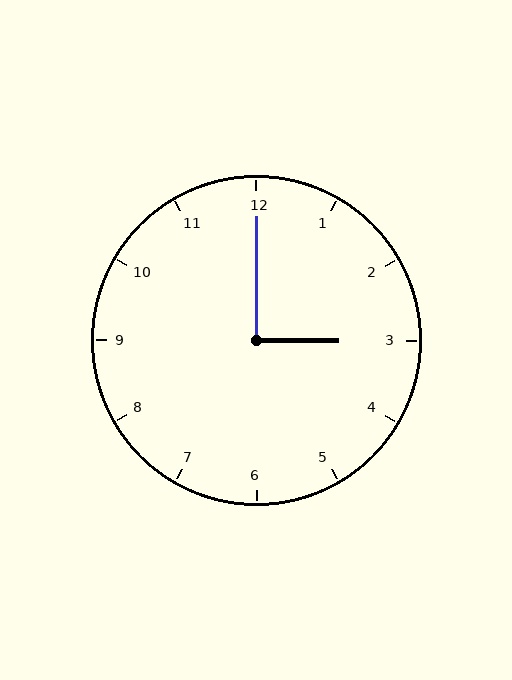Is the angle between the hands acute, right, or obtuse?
It is right.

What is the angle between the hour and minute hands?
Approximately 90 degrees.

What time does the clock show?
3:00.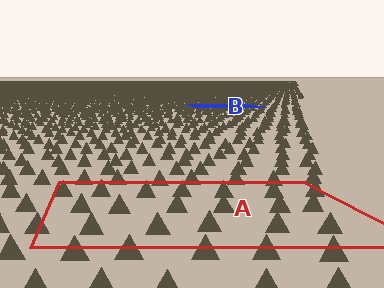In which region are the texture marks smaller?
The texture marks are smaller in region B, because it is farther away.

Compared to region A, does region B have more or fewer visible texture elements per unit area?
Region B has more texture elements per unit area — they are packed more densely because it is farther away.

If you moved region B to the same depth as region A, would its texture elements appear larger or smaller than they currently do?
They would appear larger. At a closer depth, the same texture elements are projected at a bigger on-screen size.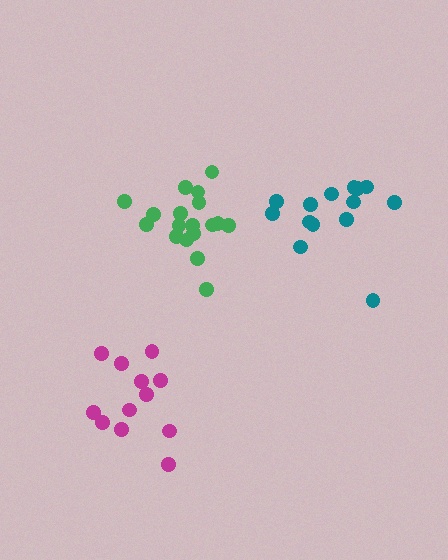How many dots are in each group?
Group 1: 12 dots, Group 2: 18 dots, Group 3: 14 dots (44 total).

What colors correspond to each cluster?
The clusters are colored: magenta, green, teal.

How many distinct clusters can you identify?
There are 3 distinct clusters.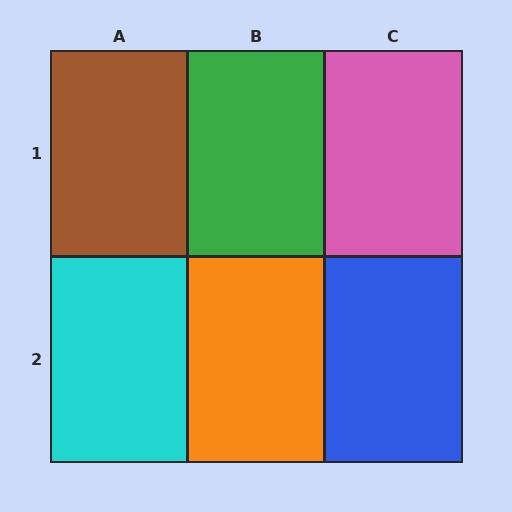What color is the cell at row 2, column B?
Orange.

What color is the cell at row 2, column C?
Blue.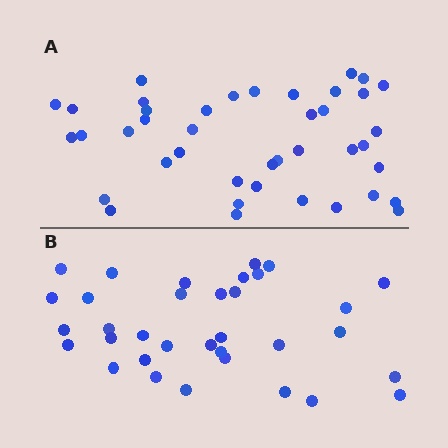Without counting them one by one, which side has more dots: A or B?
Region A (the top region) has more dots.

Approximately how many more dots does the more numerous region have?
Region A has roughly 8 or so more dots than region B.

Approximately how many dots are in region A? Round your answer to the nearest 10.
About 40 dots. (The exact count is 41, which rounds to 40.)